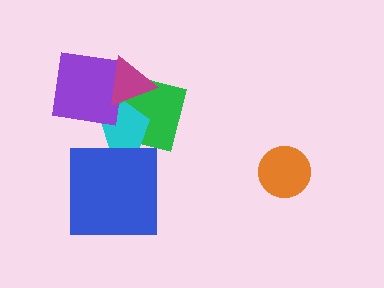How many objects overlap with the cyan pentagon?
3 objects overlap with the cyan pentagon.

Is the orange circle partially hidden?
No, no other shape covers it.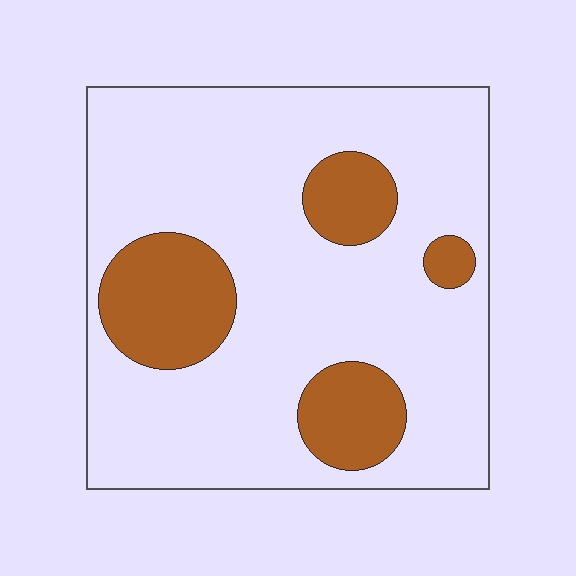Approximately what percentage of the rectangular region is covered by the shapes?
Approximately 20%.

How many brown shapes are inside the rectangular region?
4.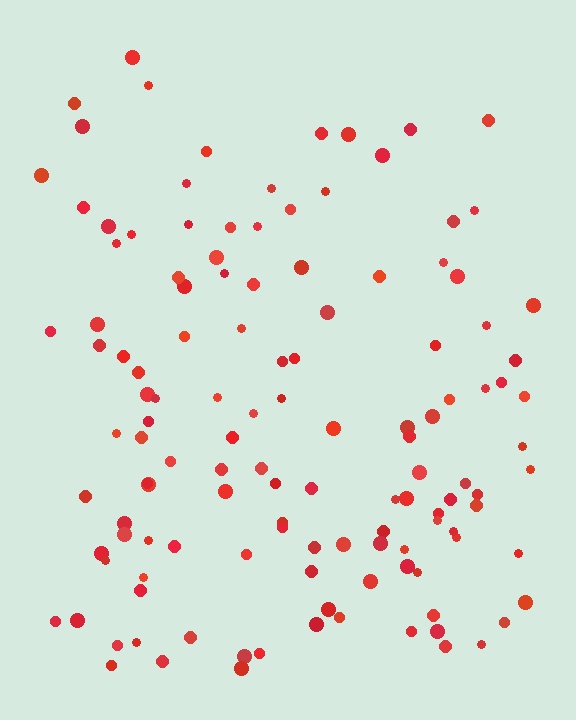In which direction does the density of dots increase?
From top to bottom, with the bottom side densest.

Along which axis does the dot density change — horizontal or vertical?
Vertical.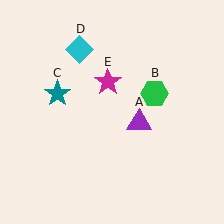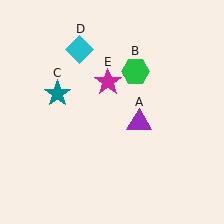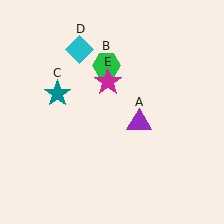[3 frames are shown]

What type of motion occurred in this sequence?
The green hexagon (object B) rotated counterclockwise around the center of the scene.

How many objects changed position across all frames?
1 object changed position: green hexagon (object B).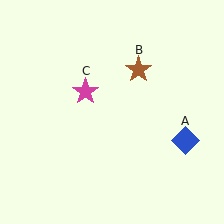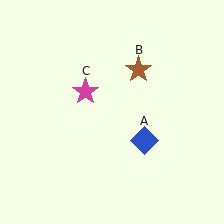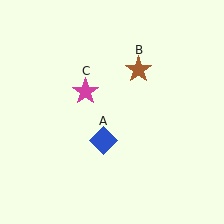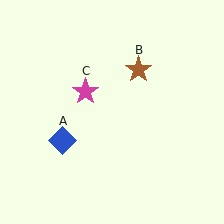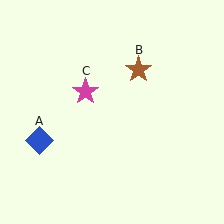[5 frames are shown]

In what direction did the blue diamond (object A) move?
The blue diamond (object A) moved left.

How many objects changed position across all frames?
1 object changed position: blue diamond (object A).